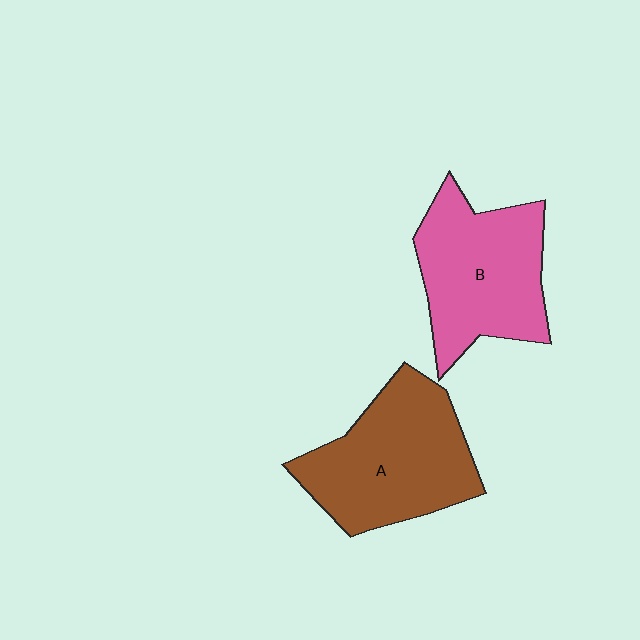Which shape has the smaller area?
Shape B (pink).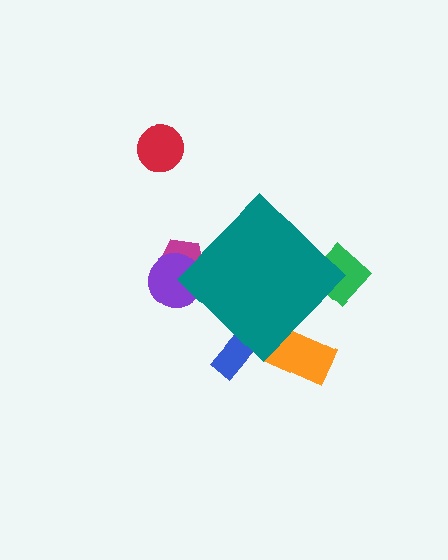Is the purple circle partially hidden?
Yes, the purple circle is partially hidden behind the teal diamond.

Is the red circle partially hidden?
No, the red circle is fully visible.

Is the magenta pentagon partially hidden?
Yes, the magenta pentagon is partially hidden behind the teal diamond.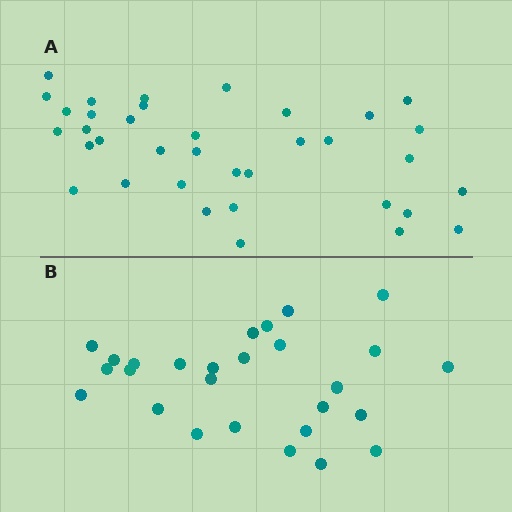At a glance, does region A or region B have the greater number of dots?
Region A (the top region) has more dots.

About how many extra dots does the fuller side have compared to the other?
Region A has roughly 8 or so more dots than region B.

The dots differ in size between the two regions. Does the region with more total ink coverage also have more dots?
No. Region B has more total ink coverage because its dots are larger, but region A actually contains more individual dots. Total area can be misleading — the number of items is what matters here.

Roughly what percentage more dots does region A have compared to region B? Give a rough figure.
About 35% more.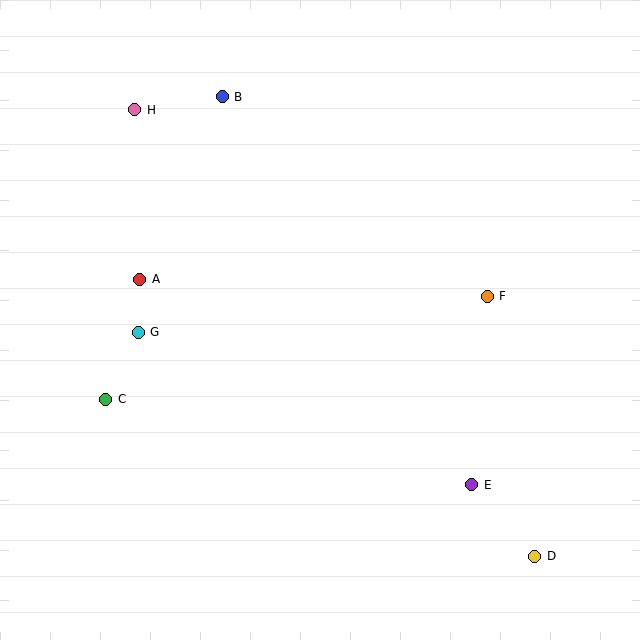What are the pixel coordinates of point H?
Point H is at (135, 110).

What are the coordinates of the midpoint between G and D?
The midpoint between G and D is at (337, 444).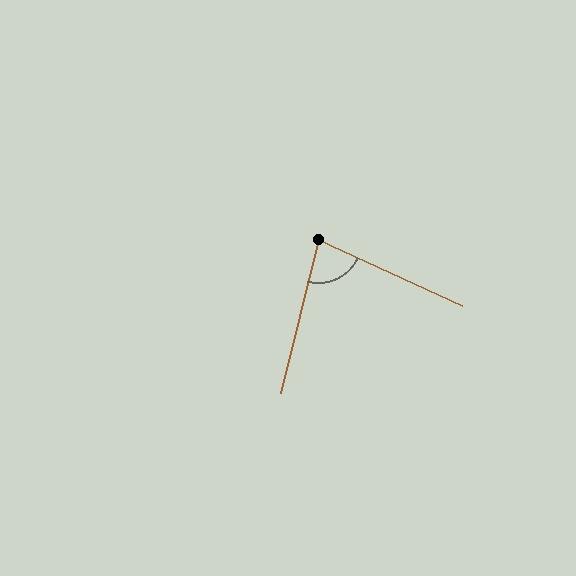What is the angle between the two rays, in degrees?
Approximately 79 degrees.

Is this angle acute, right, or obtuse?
It is acute.